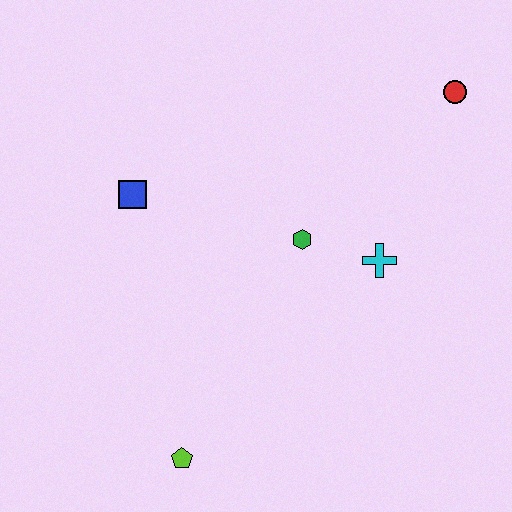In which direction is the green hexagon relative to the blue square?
The green hexagon is to the right of the blue square.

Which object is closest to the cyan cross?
The green hexagon is closest to the cyan cross.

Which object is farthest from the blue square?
The red circle is farthest from the blue square.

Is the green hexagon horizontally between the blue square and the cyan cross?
Yes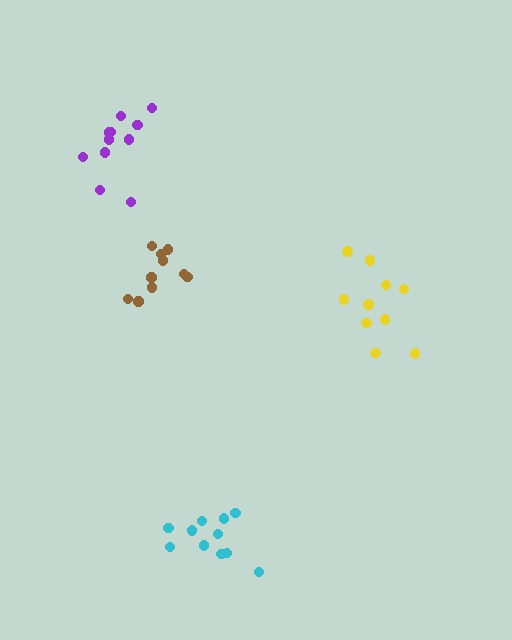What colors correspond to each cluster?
The clusters are colored: brown, yellow, cyan, purple.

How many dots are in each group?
Group 1: 10 dots, Group 2: 10 dots, Group 3: 11 dots, Group 4: 11 dots (42 total).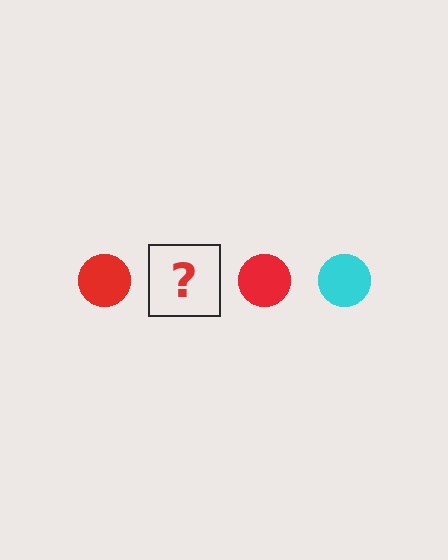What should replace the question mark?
The question mark should be replaced with a cyan circle.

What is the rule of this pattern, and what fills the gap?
The rule is that the pattern cycles through red, cyan circles. The gap should be filled with a cyan circle.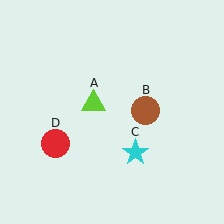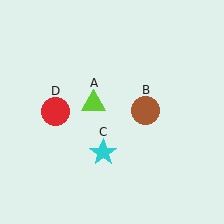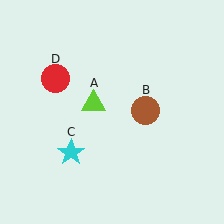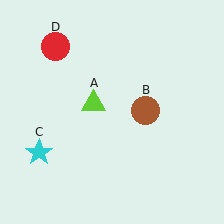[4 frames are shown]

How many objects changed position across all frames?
2 objects changed position: cyan star (object C), red circle (object D).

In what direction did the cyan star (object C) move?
The cyan star (object C) moved left.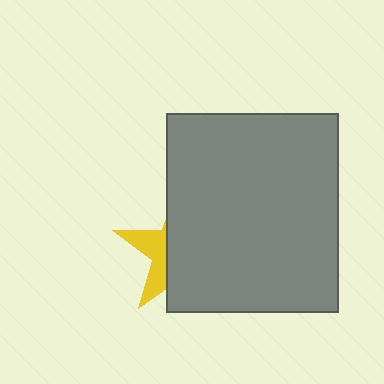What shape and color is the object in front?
The object in front is a gray rectangle.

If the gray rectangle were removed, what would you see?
You would see the complete yellow star.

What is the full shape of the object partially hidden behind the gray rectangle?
The partially hidden object is a yellow star.